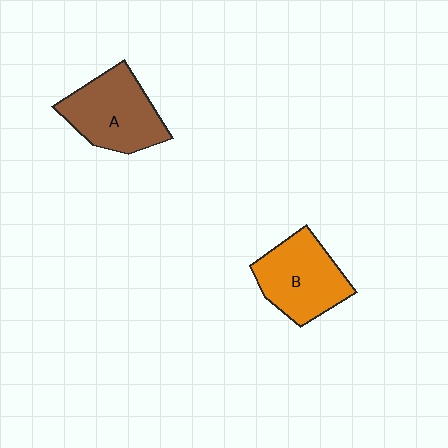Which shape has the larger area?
Shape A (brown).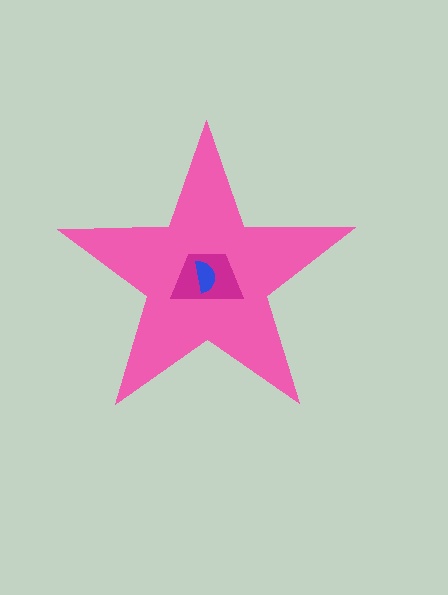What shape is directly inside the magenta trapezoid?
The blue semicircle.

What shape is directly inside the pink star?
The magenta trapezoid.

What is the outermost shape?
The pink star.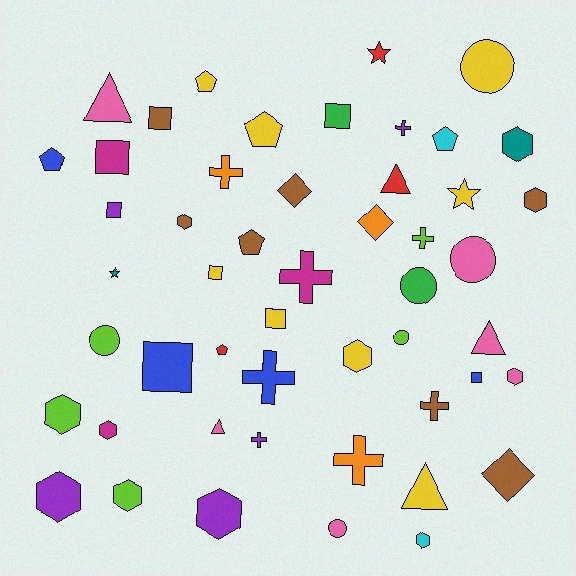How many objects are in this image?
There are 50 objects.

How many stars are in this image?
There are 3 stars.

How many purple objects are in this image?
There are 5 purple objects.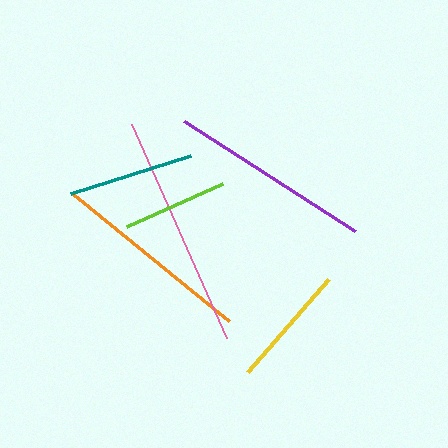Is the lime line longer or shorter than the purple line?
The purple line is longer than the lime line.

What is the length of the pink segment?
The pink segment is approximately 234 pixels long.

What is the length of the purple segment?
The purple segment is approximately 203 pixels long.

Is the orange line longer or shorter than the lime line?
The orange line is longer than the lime line.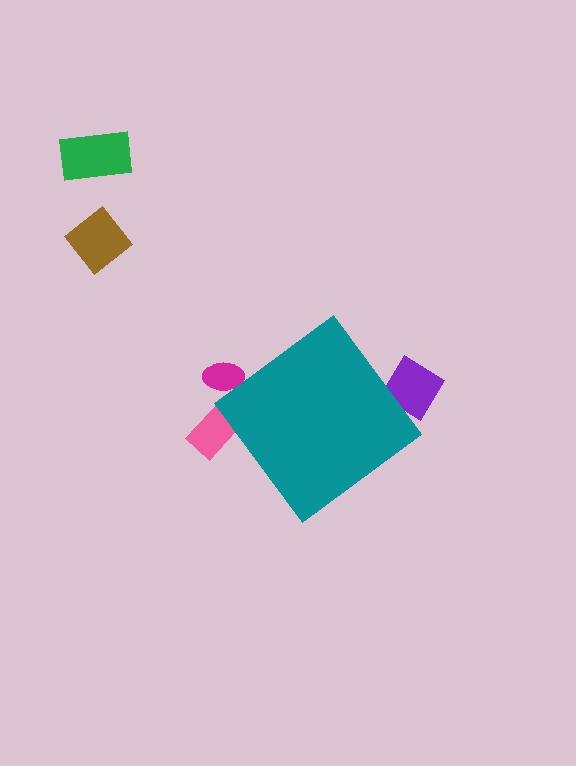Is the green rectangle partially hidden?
No, the green rectangle is fully visible.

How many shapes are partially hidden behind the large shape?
3 shapes are partially hidden.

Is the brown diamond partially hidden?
No, the brown diamond is fully visible.